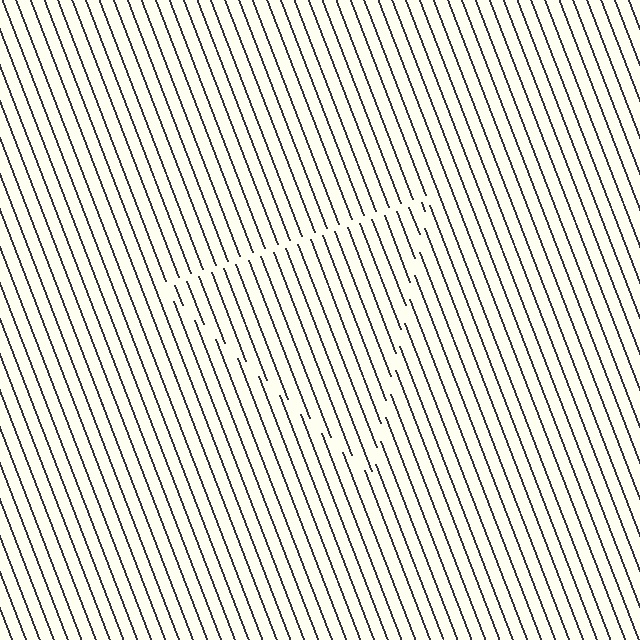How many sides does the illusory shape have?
3 sides — the line-ends trace a triangle.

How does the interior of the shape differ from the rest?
The interior of the shape contains the same grating, shifted by half a period — the contour is defined by the phase discontinuity where line-ends from the inner and outer gratings abut.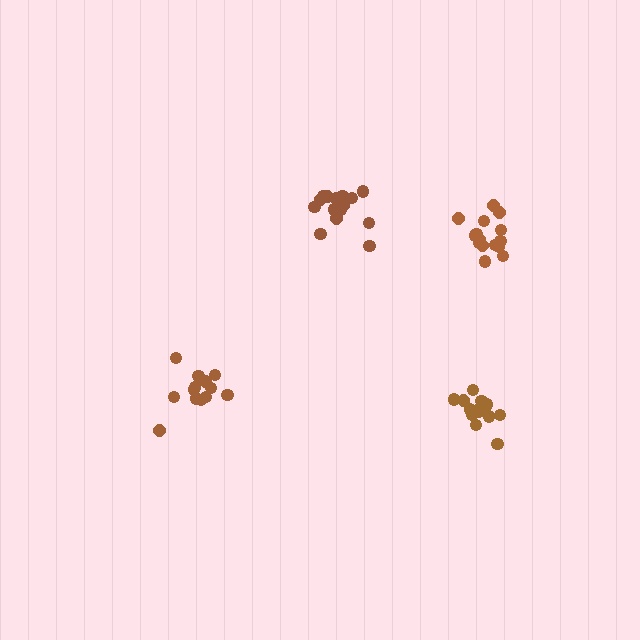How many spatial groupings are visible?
There are 4 spatial groupings.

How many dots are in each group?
Group 1: 14 dots, Group 2: 18 dots, Group 3: 14 dots, Group 4: 15 dots (61 total).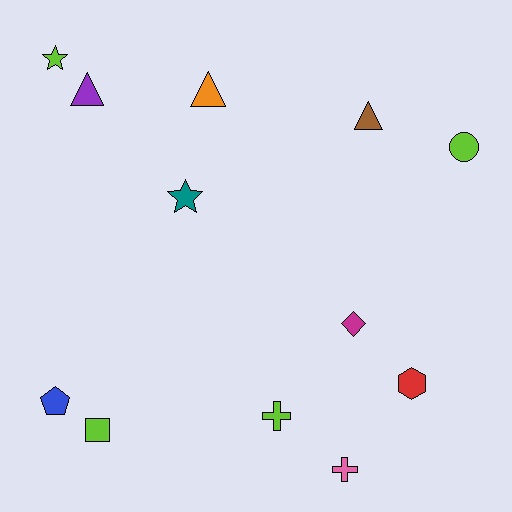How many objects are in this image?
There are 12 objects.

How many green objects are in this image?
There are no green objects.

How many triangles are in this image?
There are 3 triangles.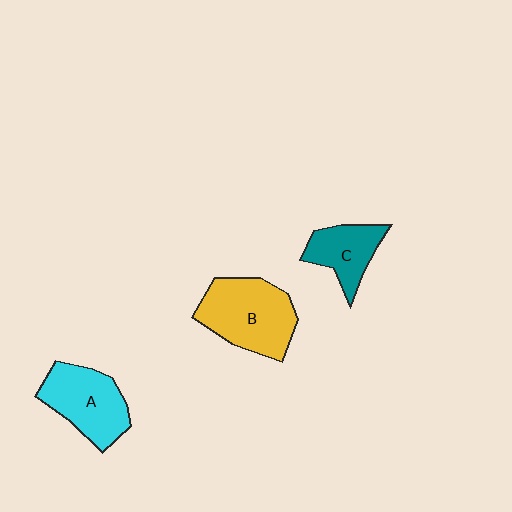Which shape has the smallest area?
Shape C (teal).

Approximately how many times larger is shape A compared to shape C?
Approximately 1.4 times.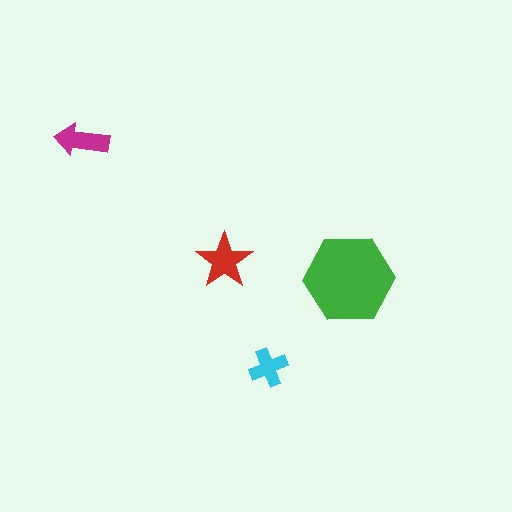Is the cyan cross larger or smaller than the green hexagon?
Smaller.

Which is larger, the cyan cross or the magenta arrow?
The magenta arrow.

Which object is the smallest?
The cyan cross.